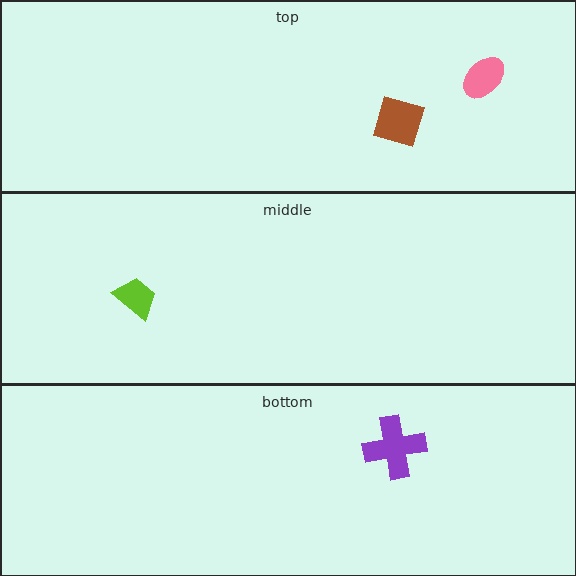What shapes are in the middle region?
The lime trapezoid.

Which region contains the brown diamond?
The top region.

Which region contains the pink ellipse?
The top region.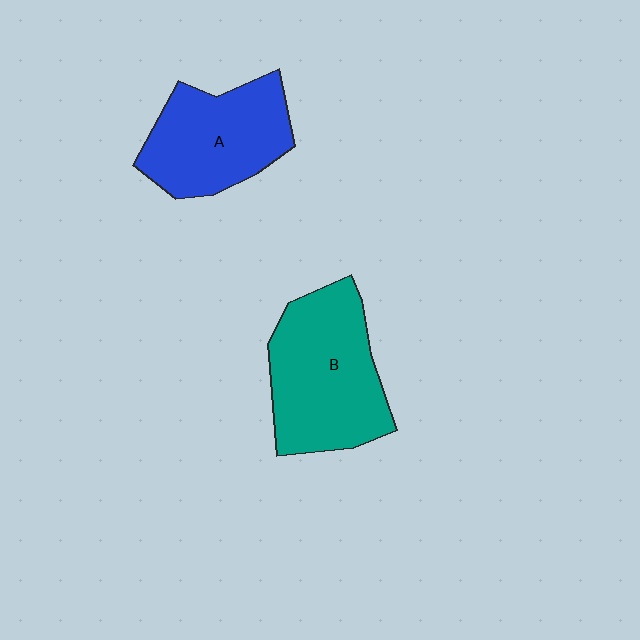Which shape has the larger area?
Shape B (teal).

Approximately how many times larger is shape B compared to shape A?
Approximately 1.2 times.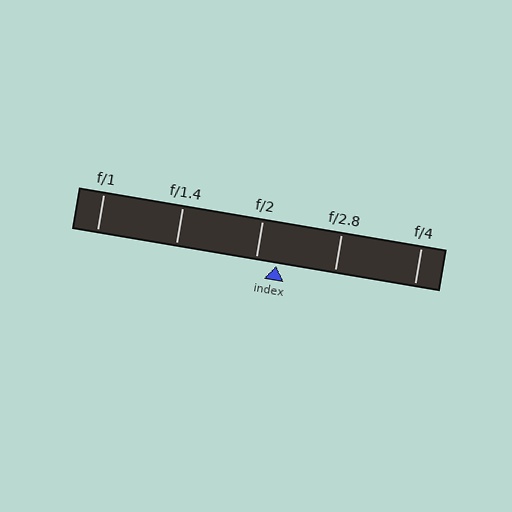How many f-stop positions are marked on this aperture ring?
There are 5 f-stop positions marked.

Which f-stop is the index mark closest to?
The index mark is closest to f/2.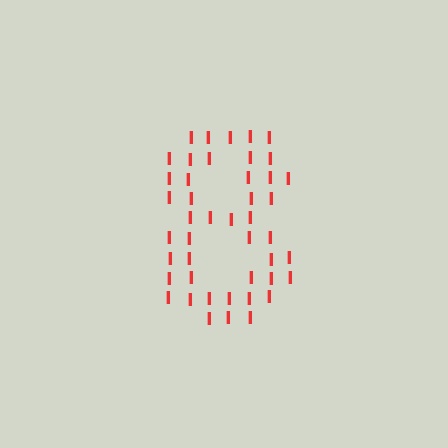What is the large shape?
The large shape is the digit 8.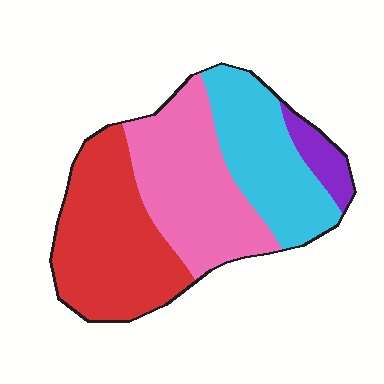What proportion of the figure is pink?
Pink takes up between a sixth and a third of the figure.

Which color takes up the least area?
Purple, at roughly 5%.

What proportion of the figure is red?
Red takes up between a quarter and a half of the figure.